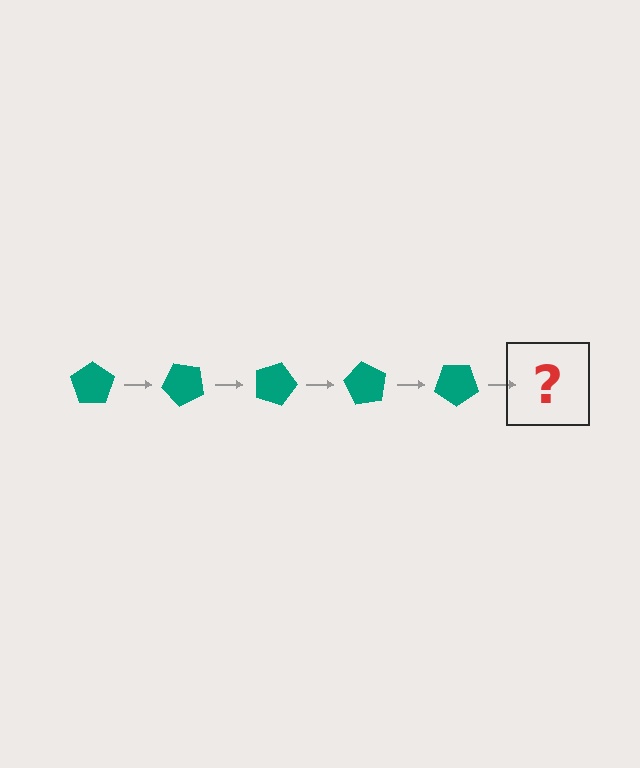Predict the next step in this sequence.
The next step is a teal pentagon rotated 225 degrees.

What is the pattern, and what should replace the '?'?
The pattern is that the pentagon rotates 45 degrees each step. The '?' should be a teal pentagon rotated 225 degrees.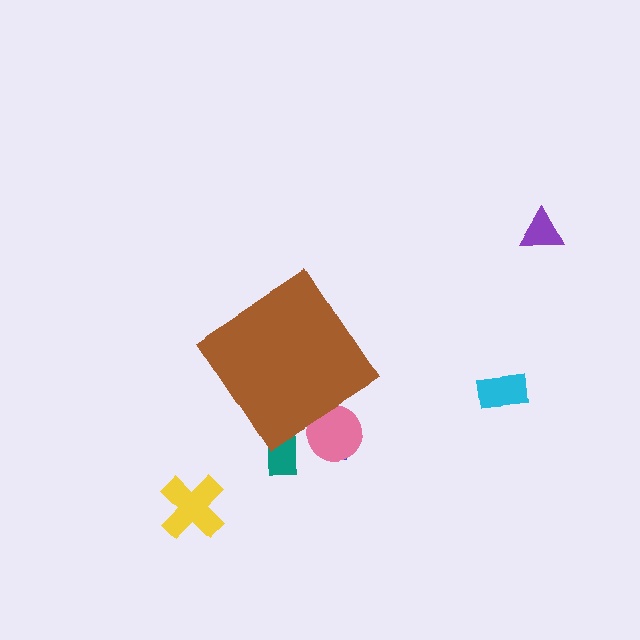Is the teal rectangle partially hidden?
Yes, the teal rectangle is partially hidden behind the brown diamond.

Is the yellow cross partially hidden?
No, the yellow cross is fully visible.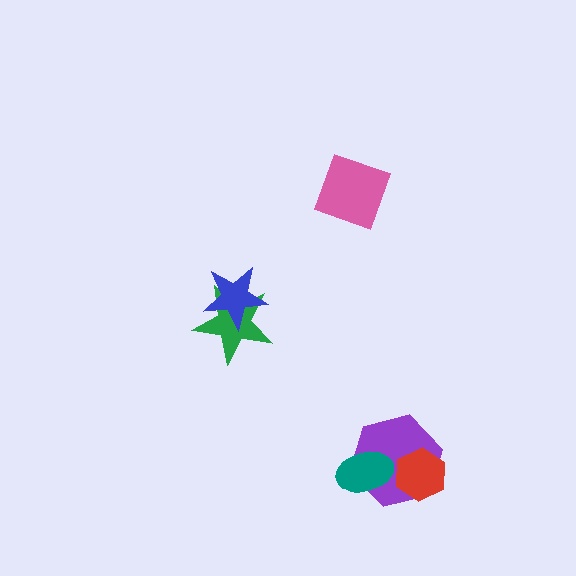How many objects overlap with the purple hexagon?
2 objects overlap with the purple hexagon.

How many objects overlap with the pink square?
0 objects overlap with the pink square.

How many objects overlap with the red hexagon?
1 object overlaps with the red hexagon.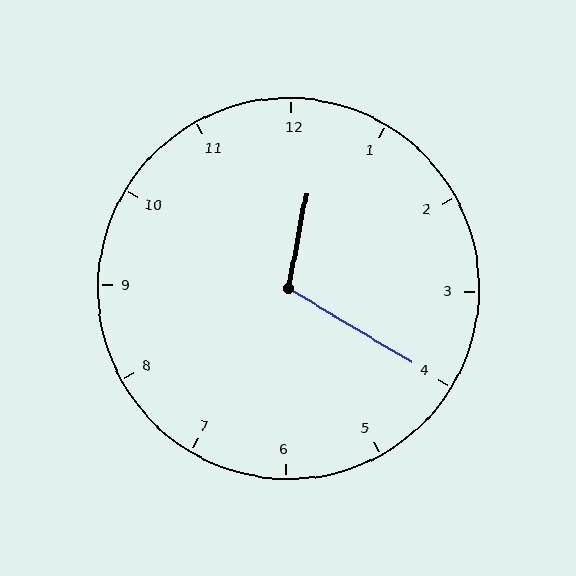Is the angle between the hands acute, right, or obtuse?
It is obtuse.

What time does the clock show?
12:20.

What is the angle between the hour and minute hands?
Approximately 110 degrees.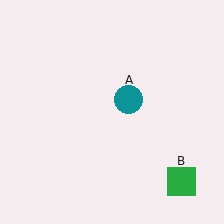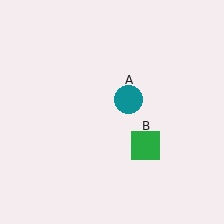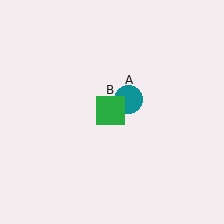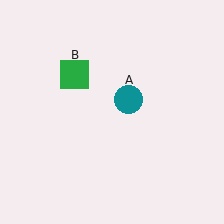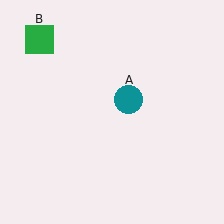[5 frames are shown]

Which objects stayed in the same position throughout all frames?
Teal circle (object A) remained stationary.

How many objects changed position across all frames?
1 object changed position: green square (object B).